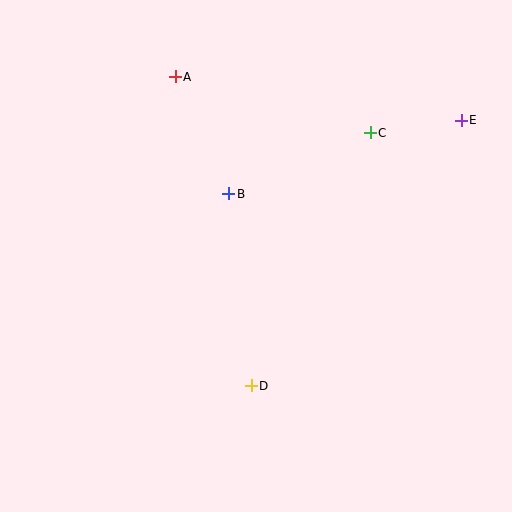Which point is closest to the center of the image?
Point B at (229, 194) is closest to the center.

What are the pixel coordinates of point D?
Point D is at (251, 386).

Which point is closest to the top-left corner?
Point A is closest to the top-left corner.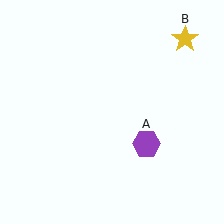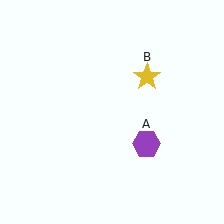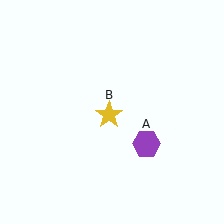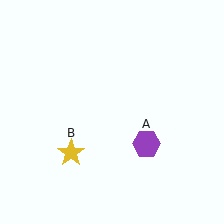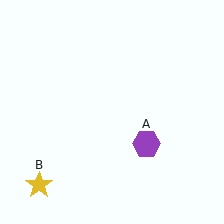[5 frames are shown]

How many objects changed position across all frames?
1 object changed position: yellow star (object B).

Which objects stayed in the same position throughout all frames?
Purple hexagon (object A) remained stationary.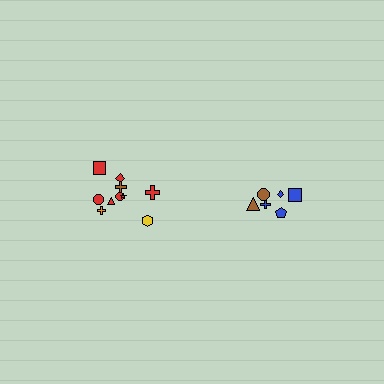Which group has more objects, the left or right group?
The left group.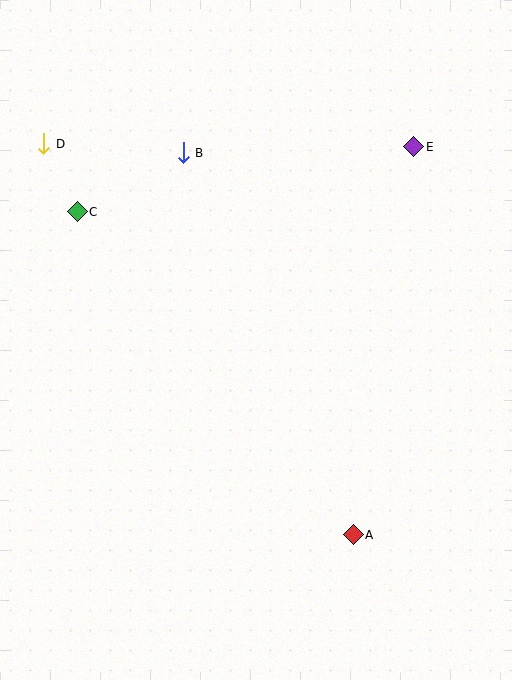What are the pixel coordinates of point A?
Point A is at (353, 535).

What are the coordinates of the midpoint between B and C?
The midpoint between B and C is at (130, 182).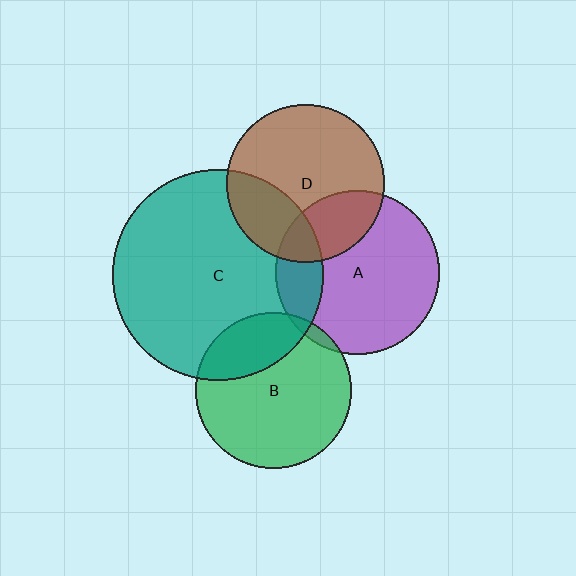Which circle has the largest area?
Circle C (teal).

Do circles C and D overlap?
Yes.